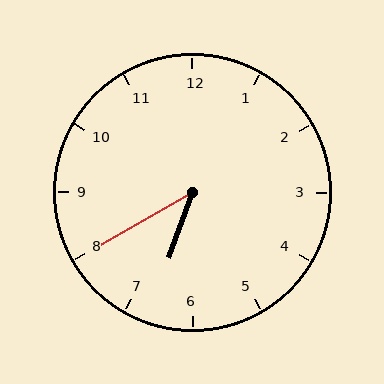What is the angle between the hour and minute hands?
Approximately 40 degrees.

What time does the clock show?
6:40.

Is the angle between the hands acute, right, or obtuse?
It is acute.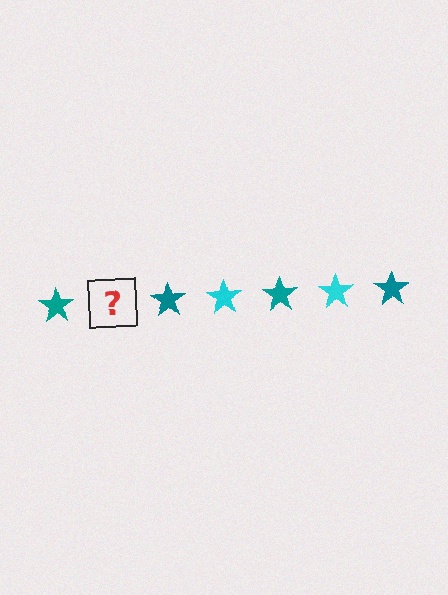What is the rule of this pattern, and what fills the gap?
The rule is that the pattern cycles through teal, cyan stars. The gap should be filled with a cyan star.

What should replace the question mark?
The question mark should be replaced with a cyan star.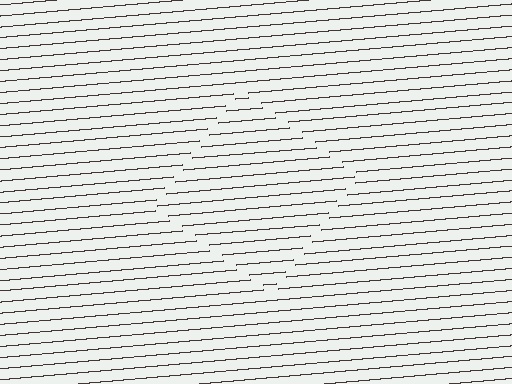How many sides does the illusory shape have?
4 sides — the line-ends trace a square.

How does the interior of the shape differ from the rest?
The interior of the shape contains the same grating, shifted by half a period — the contour is defined by the phase discontinuity where line-ends from the inner and outer gratings abut.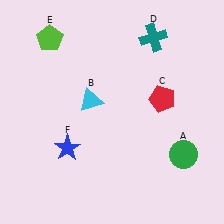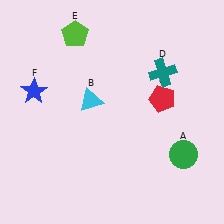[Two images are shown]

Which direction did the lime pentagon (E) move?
The lime pentagon (E) moved right.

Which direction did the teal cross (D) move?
The teal cross (D) moved down.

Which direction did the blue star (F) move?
The blue star (F) moved up.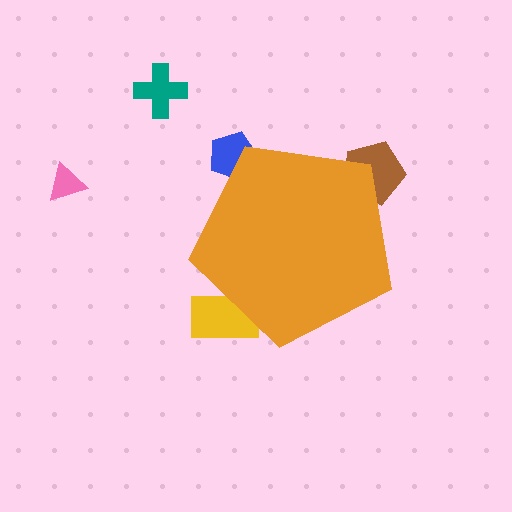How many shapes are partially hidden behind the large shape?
3 shapes are partially hidden.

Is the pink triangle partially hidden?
No, the pink triangle is fully visible.